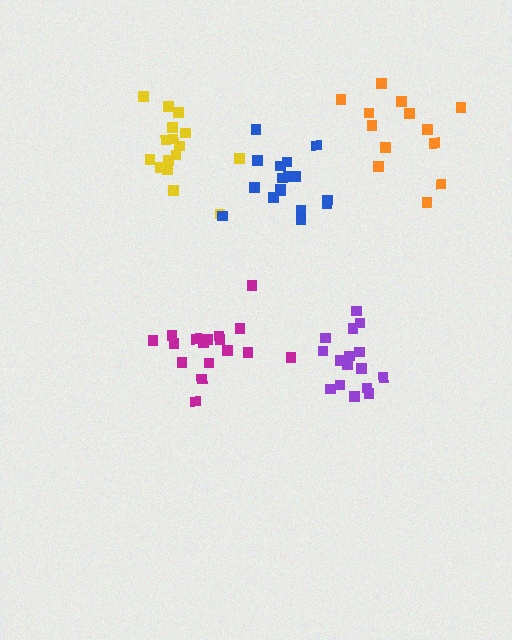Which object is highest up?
The orange cluster is topmost.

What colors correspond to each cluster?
The clusters are colored: yellow, blue, magenta, purple, orange.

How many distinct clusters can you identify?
There are 5 distinct clusters.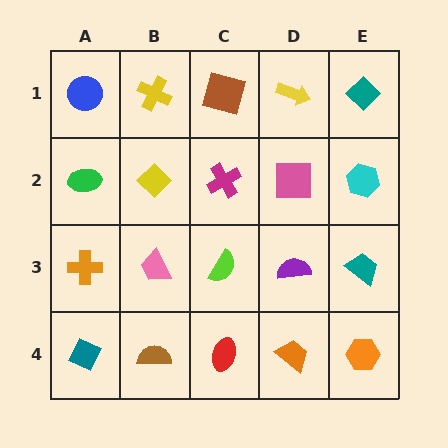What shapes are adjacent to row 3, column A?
A green ellipse (row 2, column A), a teal diamond (row 4, column A), a pink trapezoid (row 3, column B).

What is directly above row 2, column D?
A yellow arrow.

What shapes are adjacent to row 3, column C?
A magenta cross (row 2, column C), a red ellipse (row 4, column C), a pink trapezoid (row 3, column B), a purple semicircle (row 3, column D).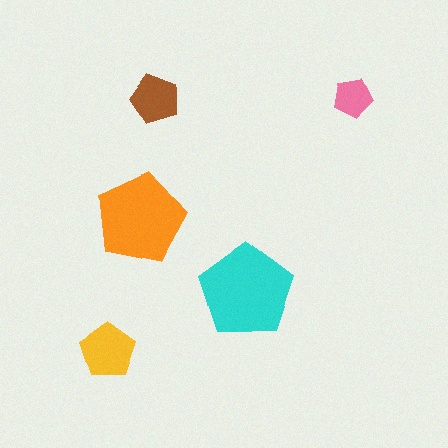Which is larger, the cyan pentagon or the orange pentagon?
The cyan one.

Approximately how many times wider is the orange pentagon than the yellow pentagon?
About 1.5 times wider.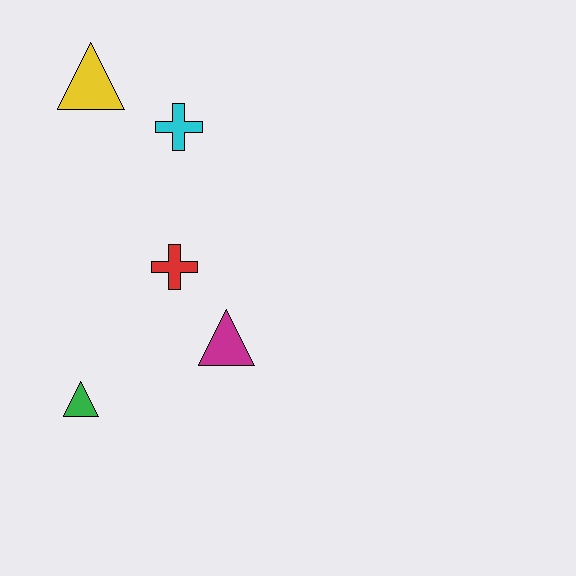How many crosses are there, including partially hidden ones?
There are 2 crosses.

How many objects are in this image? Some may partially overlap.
There are 5 objects.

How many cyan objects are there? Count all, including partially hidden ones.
There is 1 cyan object.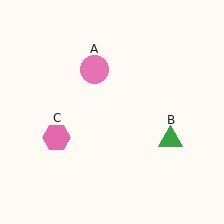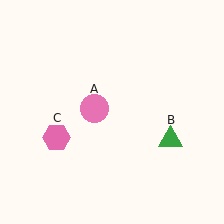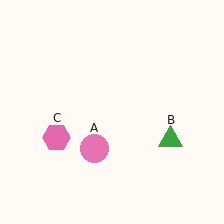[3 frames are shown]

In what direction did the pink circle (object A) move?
The pink circle (object A) moved down.